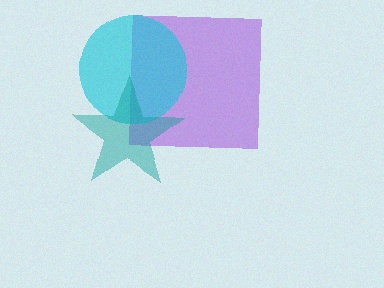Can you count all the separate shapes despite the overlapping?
Yes, there are 3 separate shapes.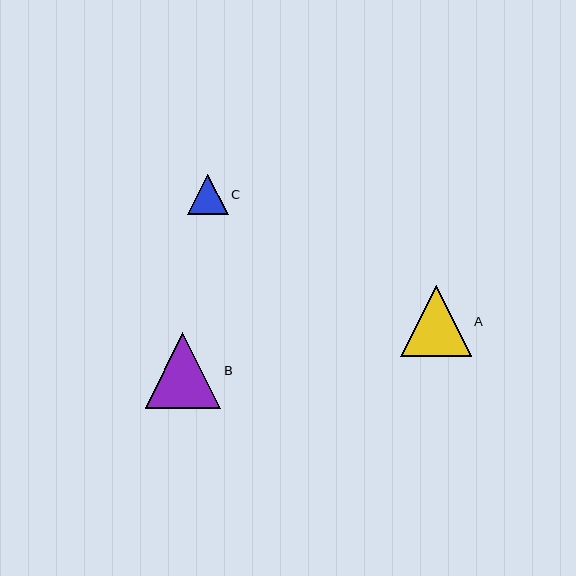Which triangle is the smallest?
Triangle C is the smallest with a size of approximately 40 pixels.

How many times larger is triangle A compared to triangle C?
Triangle A is approximately 1.8 times the size of triangle C.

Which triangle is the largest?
Triangle B is the largest with a size of approximately 76 pixels.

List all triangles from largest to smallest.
From largest to smallest: B, A, C.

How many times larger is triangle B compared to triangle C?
Triangle B is approximately 1.9 times the size of triangle C.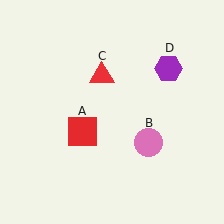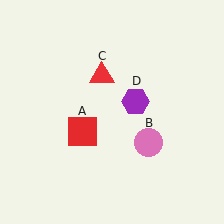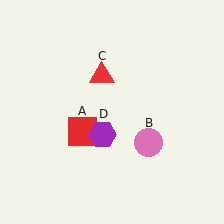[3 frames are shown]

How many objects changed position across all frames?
1 object changed position: purple hexagon (object D).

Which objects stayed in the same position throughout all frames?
Red square (object A) and pink circle (object B) and red triangle (object C) remained stationary.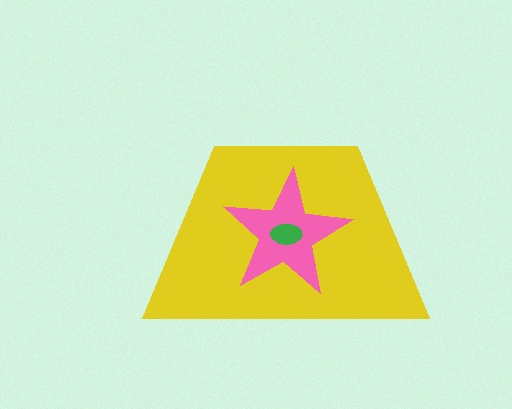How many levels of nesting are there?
3.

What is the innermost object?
The green ellipse.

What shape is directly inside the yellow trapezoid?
The pink star.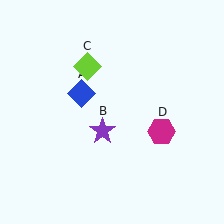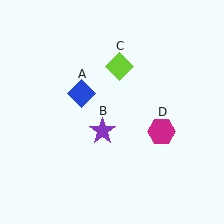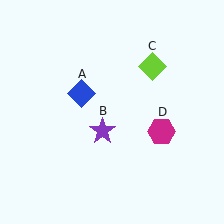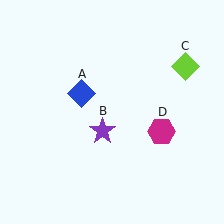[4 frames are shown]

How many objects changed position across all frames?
1 object changed position: lime diamond (object C).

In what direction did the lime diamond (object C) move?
The lime diamond (object C) moved right.